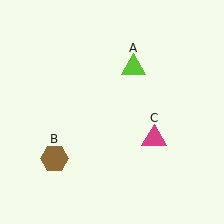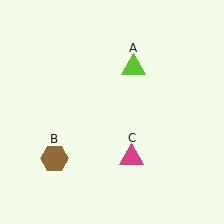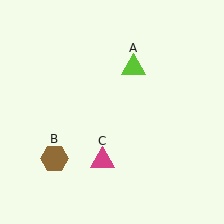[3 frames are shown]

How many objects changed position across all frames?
1 object changed position: magenta triangle (object C).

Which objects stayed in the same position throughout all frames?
Lime triangle (object A) and brown hexagon (object B) remained stationary.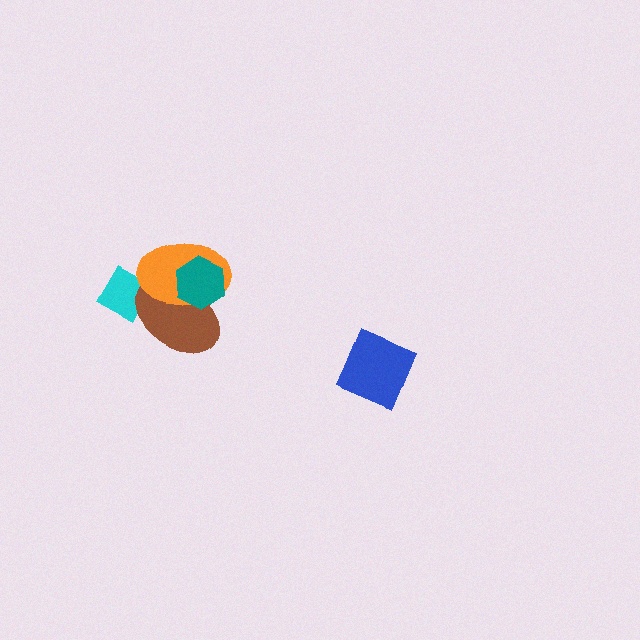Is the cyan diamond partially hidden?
Yes, it is partially covered by another shape.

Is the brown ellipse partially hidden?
Yes, it is partially covered by another shape.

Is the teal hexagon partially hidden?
No, no other shape covers it.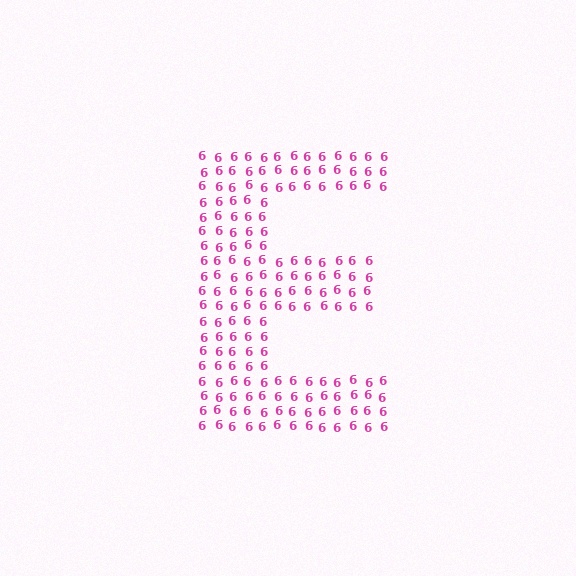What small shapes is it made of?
It is made of small digit 6's.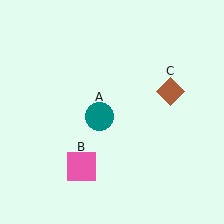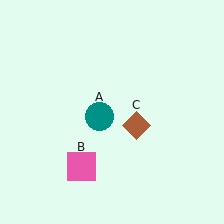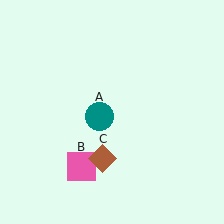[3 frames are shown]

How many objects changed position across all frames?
1 object changed position: brown diamond (object C).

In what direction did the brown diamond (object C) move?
The brown diamond (object C) moved down and to the left.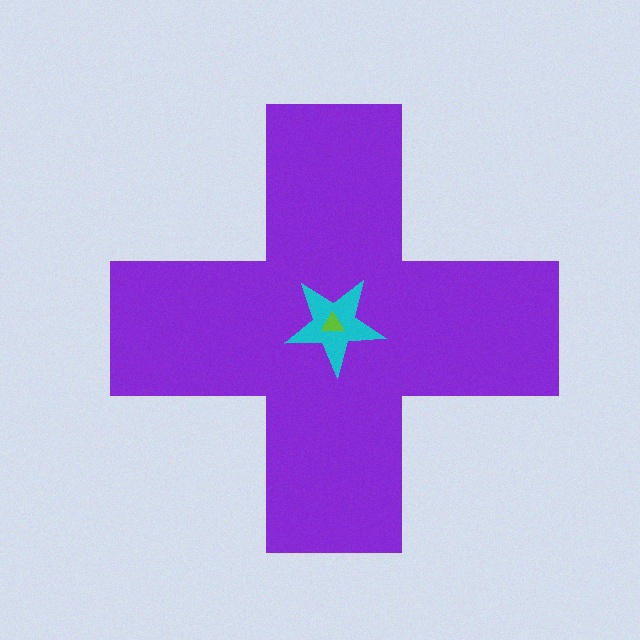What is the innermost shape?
The lime triangle.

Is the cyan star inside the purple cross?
Yes.